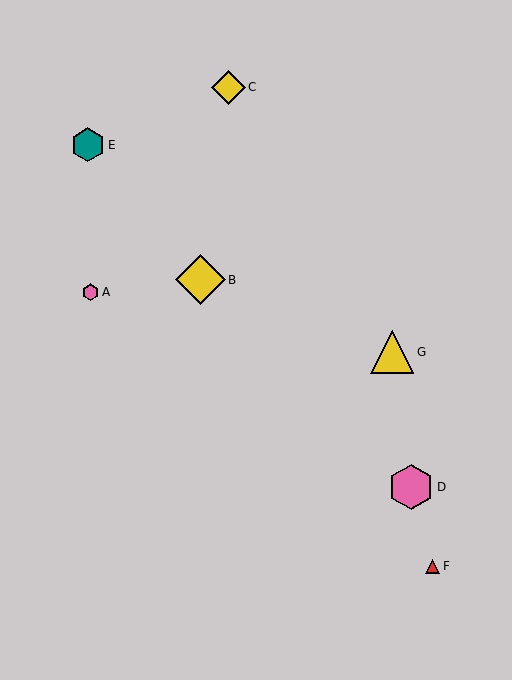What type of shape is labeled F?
Shape F is a red triangle.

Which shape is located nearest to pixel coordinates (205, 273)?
The yellow diamond (labeled B) at (200, 280) is nearest to that location.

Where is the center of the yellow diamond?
The center of the yellow diamond is at (200, 280).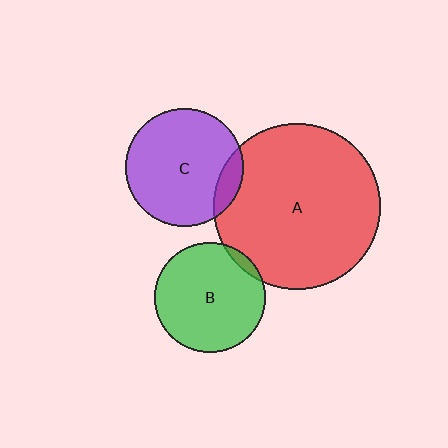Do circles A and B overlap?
Yes.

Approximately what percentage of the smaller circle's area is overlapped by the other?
Approximately 5%.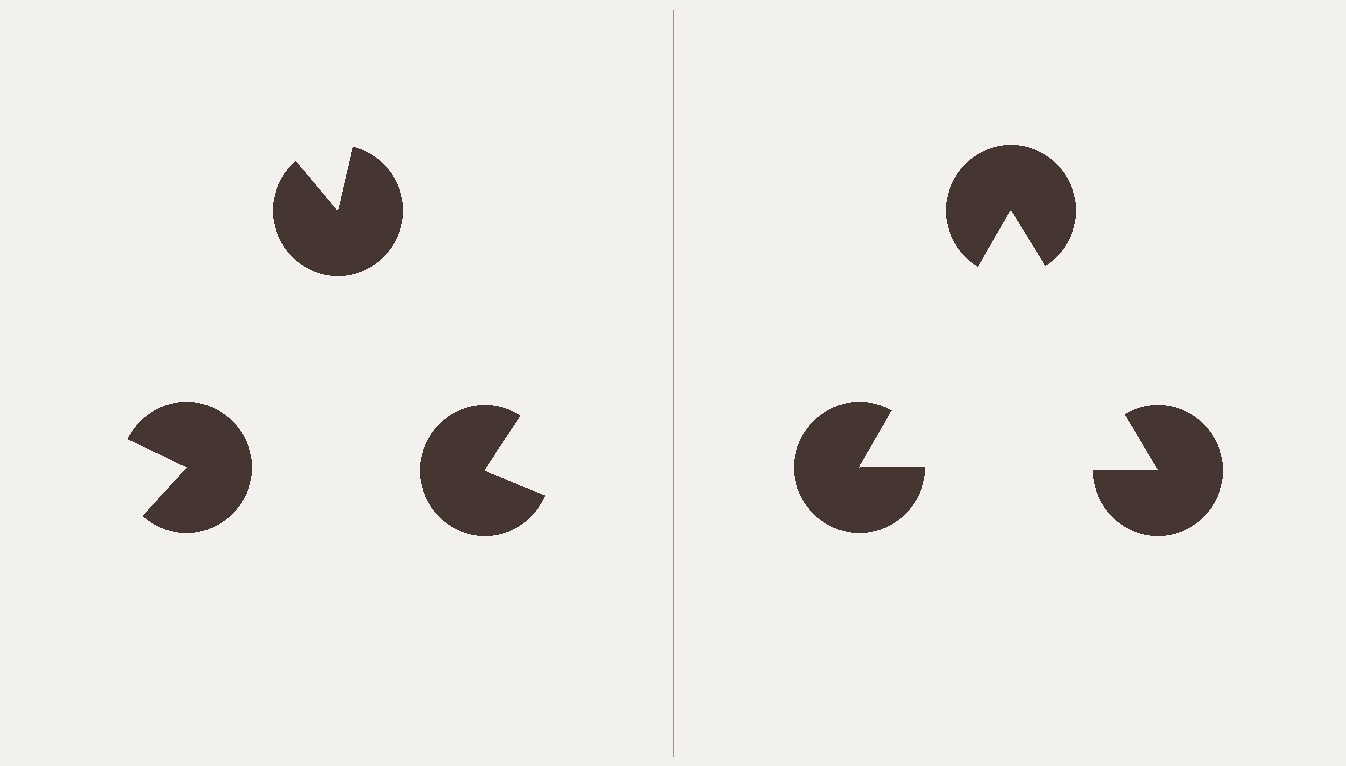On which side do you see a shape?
An illusory triangle appears on the right side. On the left side the wedge cuts are rotated, so no coherent shape forms.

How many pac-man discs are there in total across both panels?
6 — 3 on each side.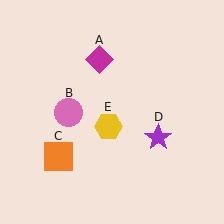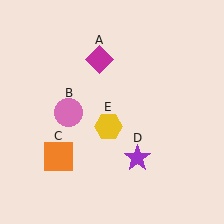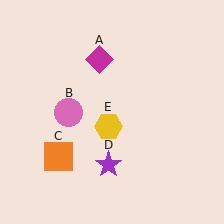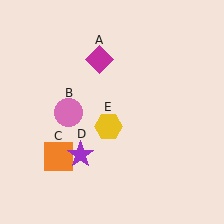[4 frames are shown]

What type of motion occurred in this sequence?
The purple star (object D) rotated clockwise around the center of the scene.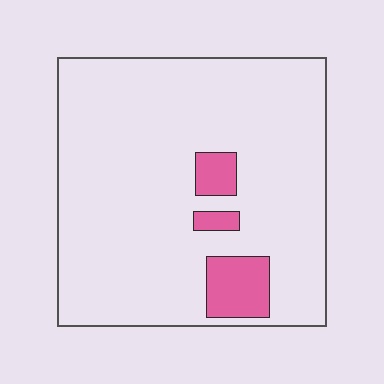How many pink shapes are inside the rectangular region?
3.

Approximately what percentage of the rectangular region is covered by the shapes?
Approximately 10%.